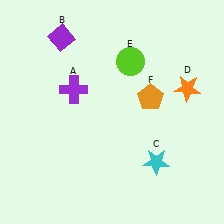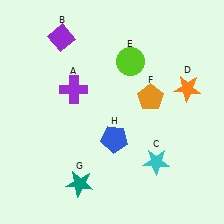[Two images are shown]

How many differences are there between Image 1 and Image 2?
There are 2 differences between the two images.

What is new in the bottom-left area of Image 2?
A teal star (G) was added in the bottom-left area of Image 2.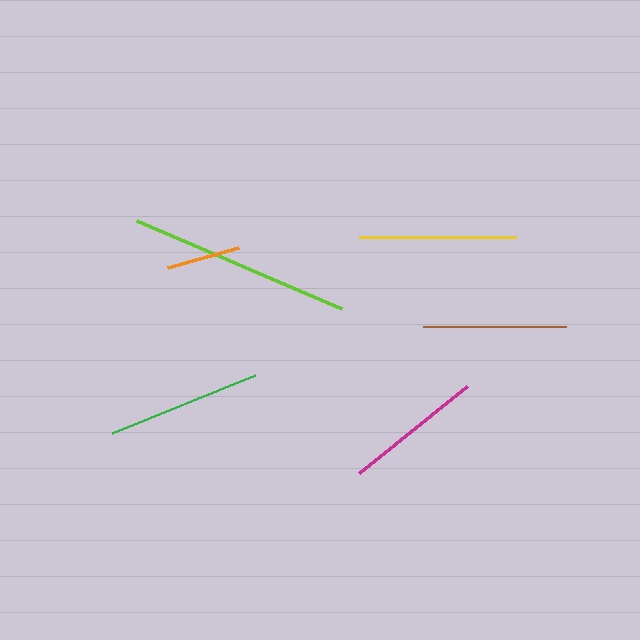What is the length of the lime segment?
The lime segment is approximately 223 pixels long.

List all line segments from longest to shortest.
From longest to shortest: lime, yellow, green, brown, magenta, orange.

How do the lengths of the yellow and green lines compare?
The yellow and green lines are approximately the same length.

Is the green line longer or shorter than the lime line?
The lime line is longer than the green line.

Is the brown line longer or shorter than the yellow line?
The yellow line is longer than the brown line.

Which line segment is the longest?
The lime line is the longest at approximately 223 pixels.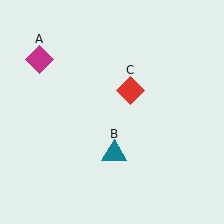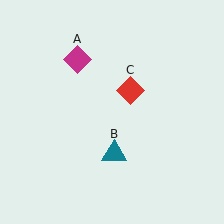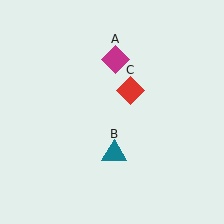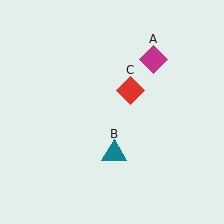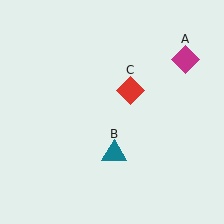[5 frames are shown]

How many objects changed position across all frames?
1 object changed position: magenta diamond (object A).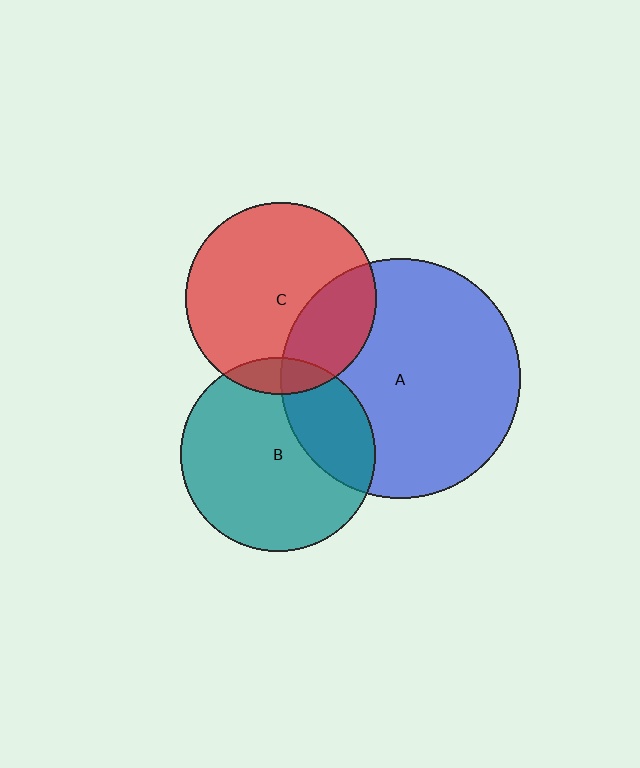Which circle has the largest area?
Circle A (blue).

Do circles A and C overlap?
Yes.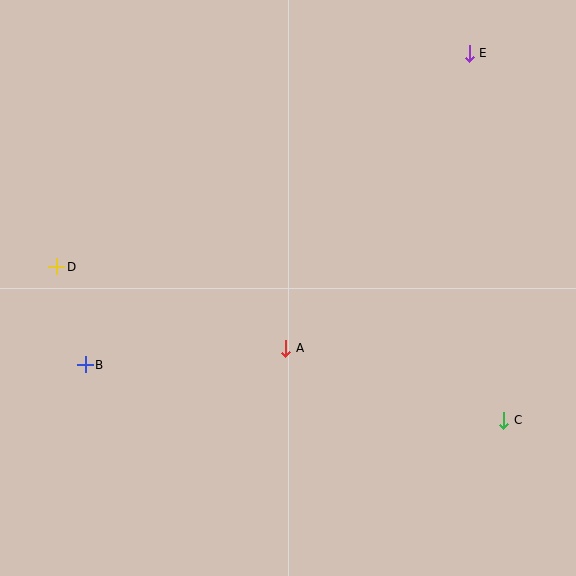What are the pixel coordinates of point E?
Point E is at (469, 53).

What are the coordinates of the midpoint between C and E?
The midpoint between C and E is at (487, 237).